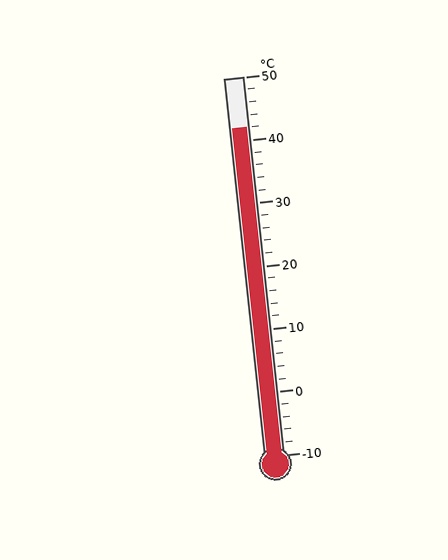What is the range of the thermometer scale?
The thermometer scale ranges from -10°C to 50°C.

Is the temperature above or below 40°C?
The temperature is above 40°C.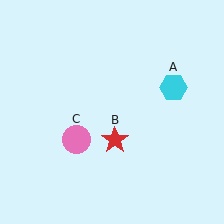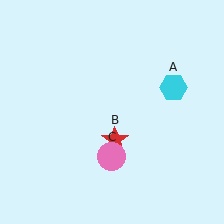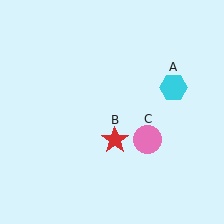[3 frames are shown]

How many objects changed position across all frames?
1 object changed position: pink circle (object C).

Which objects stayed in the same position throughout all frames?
Cyan hexagon (object A) and red star (object B) remained stationary.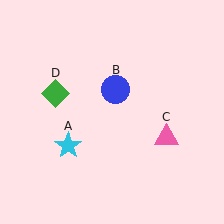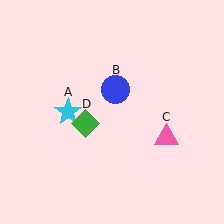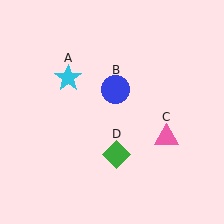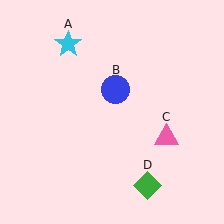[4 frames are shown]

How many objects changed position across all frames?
2 objects changed position: cyan star (object A), green diamond (object D).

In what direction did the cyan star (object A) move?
The cyan star (object A) moved up.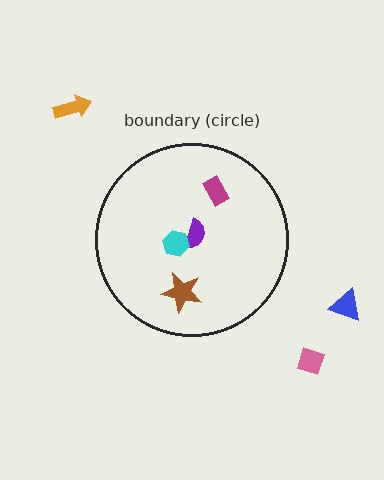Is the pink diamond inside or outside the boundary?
Outside.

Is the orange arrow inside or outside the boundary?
Outside.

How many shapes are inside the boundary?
4 inside, 3 outside.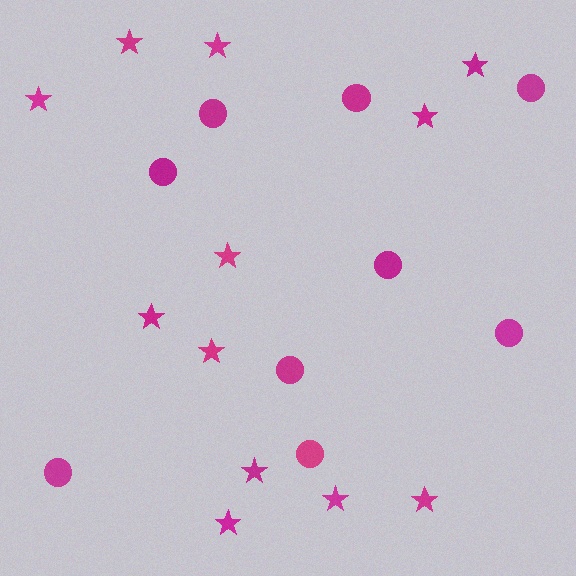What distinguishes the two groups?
There are 2 groups: one group of stars (12) and one group of circles (9).